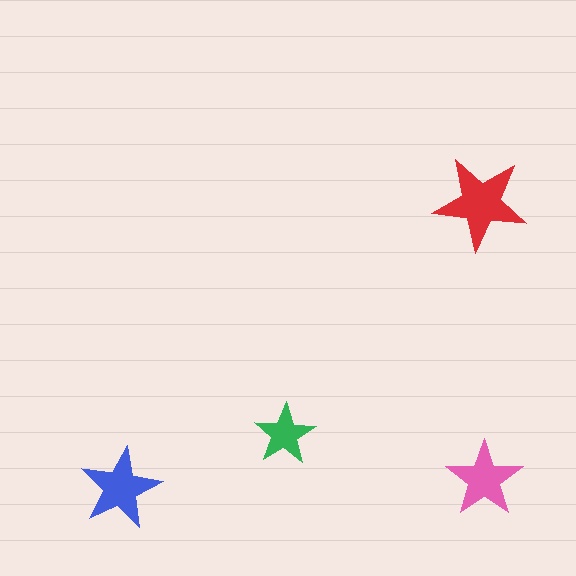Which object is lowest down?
The blue star is bottommost.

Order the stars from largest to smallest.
the red one, the blue one, the pink one, the green one.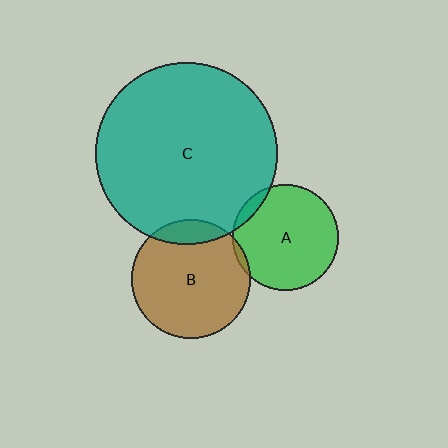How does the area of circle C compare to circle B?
Approximately 2.3 times.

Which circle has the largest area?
Circle C (teal).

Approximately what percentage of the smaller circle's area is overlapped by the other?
Approximately 5%.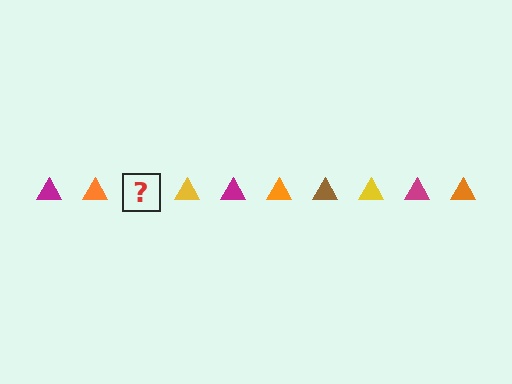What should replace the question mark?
The question mark should be replaced with a brown triangle.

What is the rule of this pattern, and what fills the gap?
The rule is that the pattern cycles through magenta, orange, brown, yellow triangles. The gap should be filled with a brown triangle.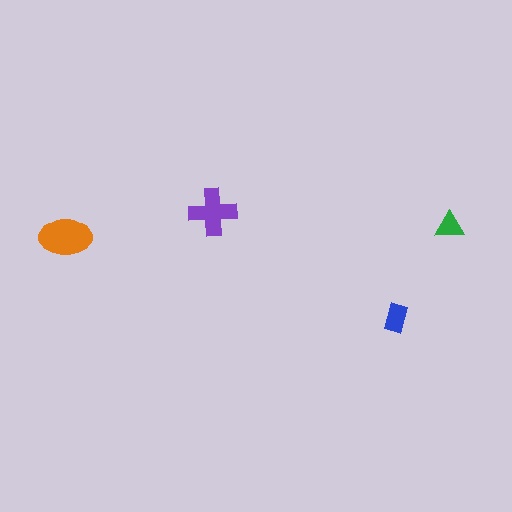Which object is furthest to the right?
The green triangle is rightmost.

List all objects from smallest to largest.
The green triangle, the blue rectangle, the purple cross, the orange ellipse.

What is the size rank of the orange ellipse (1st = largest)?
1st.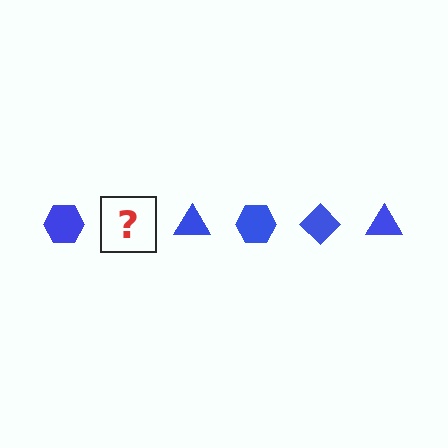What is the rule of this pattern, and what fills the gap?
The rule is that the pattern cycles through hexagon, diamond, triangle shapes in blue. The gap should be filled with a blue diamond.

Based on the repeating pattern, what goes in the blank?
The blank should be a blue diamond.